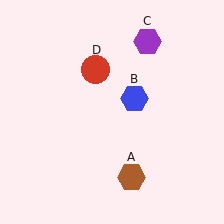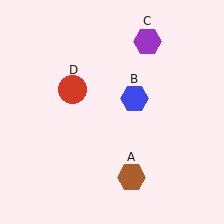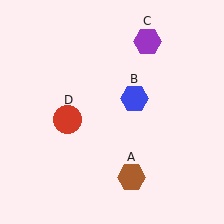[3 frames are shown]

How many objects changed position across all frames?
1 object changed position: red circle (object D).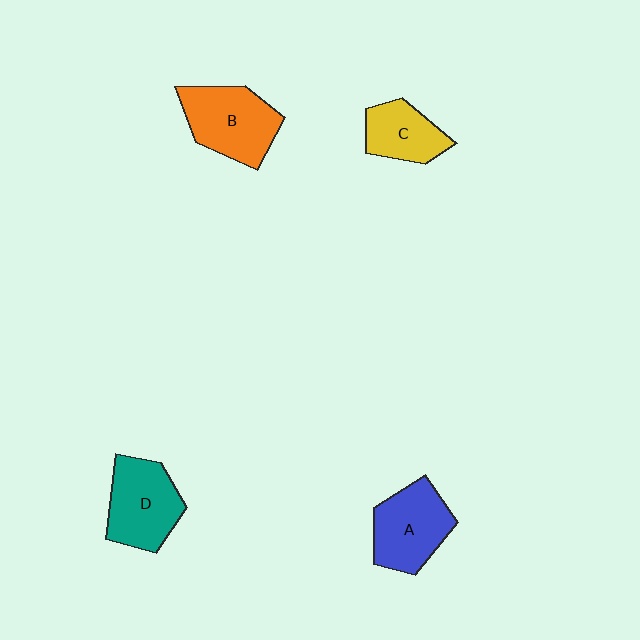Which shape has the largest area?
Shape B (orange).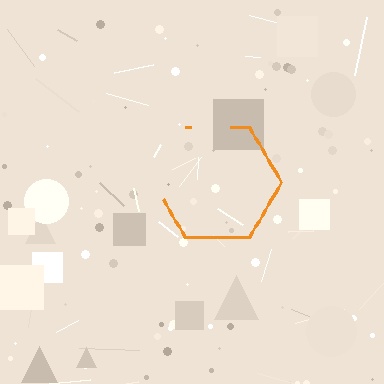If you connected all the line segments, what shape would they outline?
They would outline a hexagon.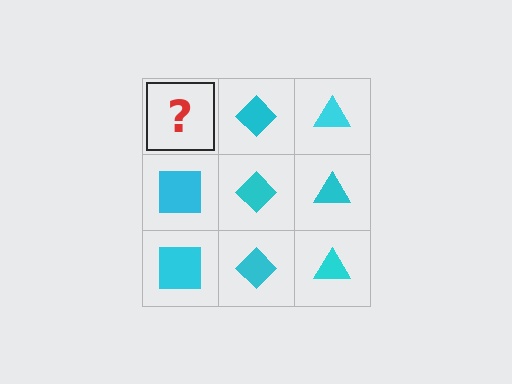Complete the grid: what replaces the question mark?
The question mark should be replaced with a cyan square.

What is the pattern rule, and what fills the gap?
The rule is that each column has a consistent shape. The gap should be filled with a cyan square.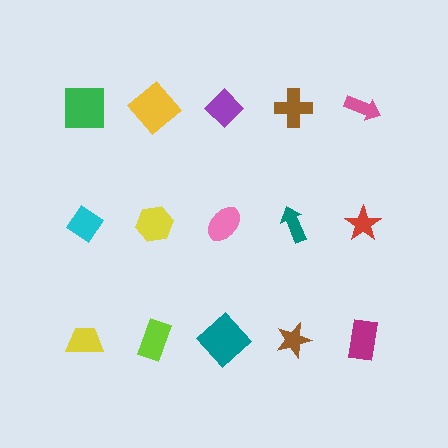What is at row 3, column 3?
A teal diamond.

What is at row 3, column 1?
A yellow trapezoid.